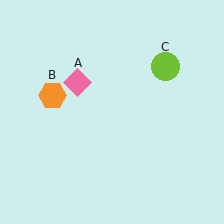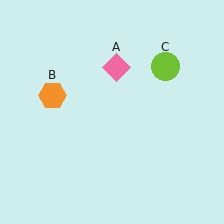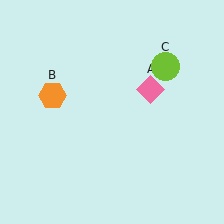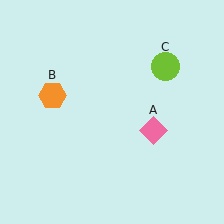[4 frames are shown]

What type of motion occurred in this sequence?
The pink diamond (object A) rotated clockwise around the center of the scene.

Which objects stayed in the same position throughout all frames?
Orange hexagon (object B) and lime circle (object C) remained stationary.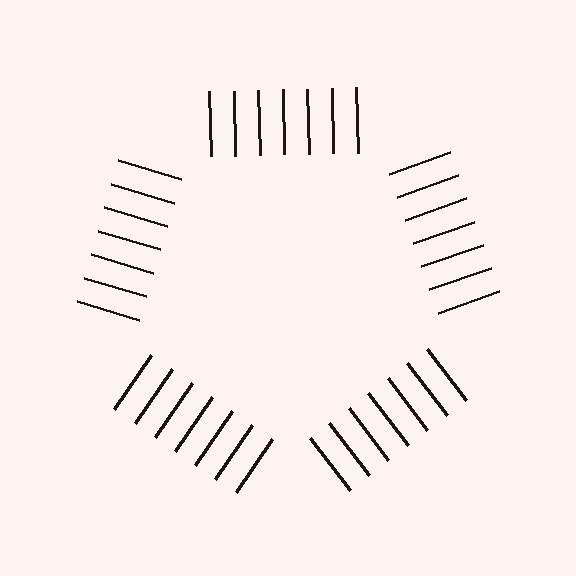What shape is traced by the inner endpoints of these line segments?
An illusory pentagon — the line segments terminate on its edges but no continuous stroke is drawn.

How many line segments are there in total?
35 — 7 along each of the 5 edges.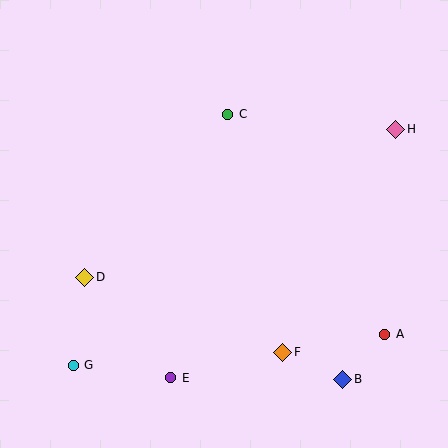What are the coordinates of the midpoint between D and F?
The midpoint between D and F is at (184, 315).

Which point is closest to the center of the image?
Point C at (228, 114) is closest to the center.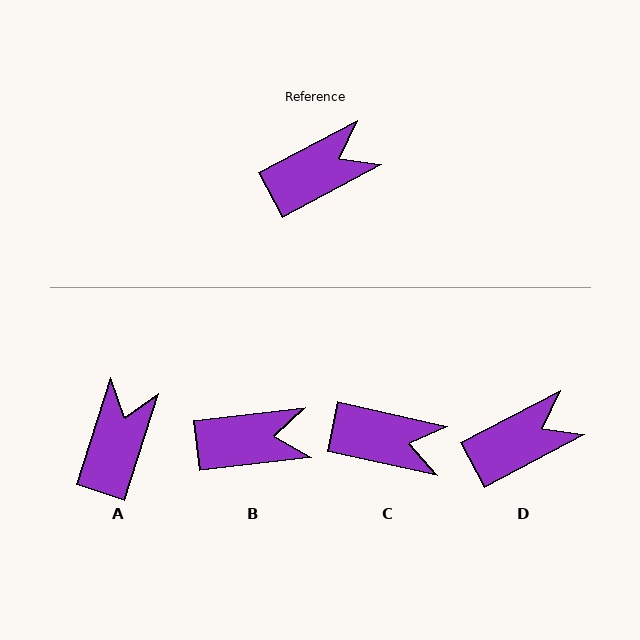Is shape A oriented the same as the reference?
No, it is off by about 44 degrees.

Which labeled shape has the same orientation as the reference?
D.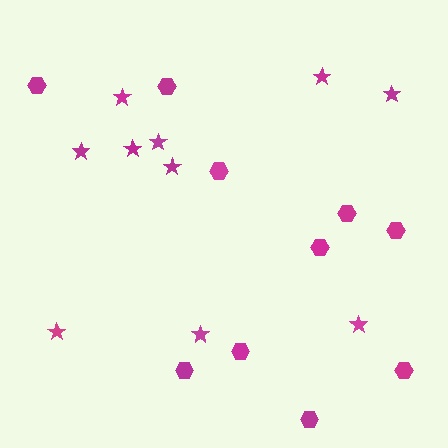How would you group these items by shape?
There are 2 groups: one group of hexagons (10) and one group of stars (10).